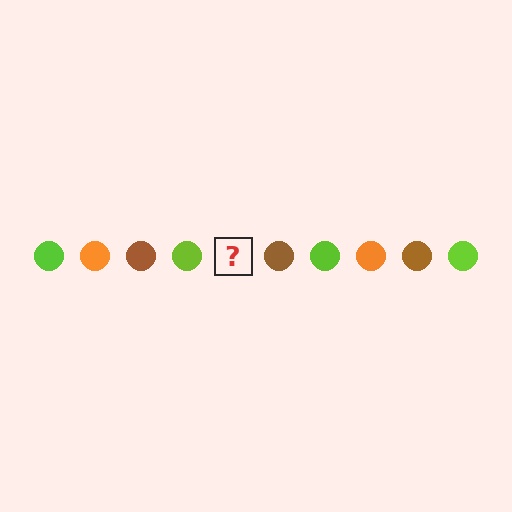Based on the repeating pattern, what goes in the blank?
The blank should be an orange circle.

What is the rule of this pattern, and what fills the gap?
The rule is that the pattern cycles through lime, orange, brown circles. The gap should be filled with an orange circle.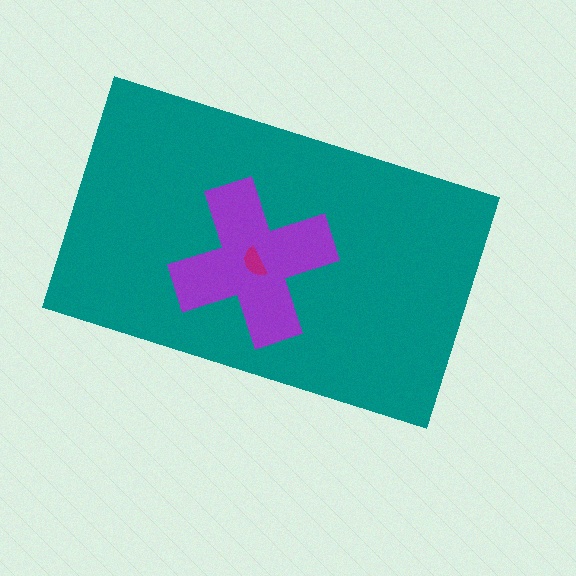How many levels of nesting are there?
3.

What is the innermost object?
The magenta semicircle.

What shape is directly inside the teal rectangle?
The purple cross.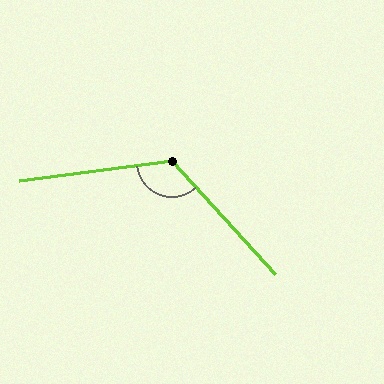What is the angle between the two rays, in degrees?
Approximately 125 degrees.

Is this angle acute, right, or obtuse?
It is obtuse.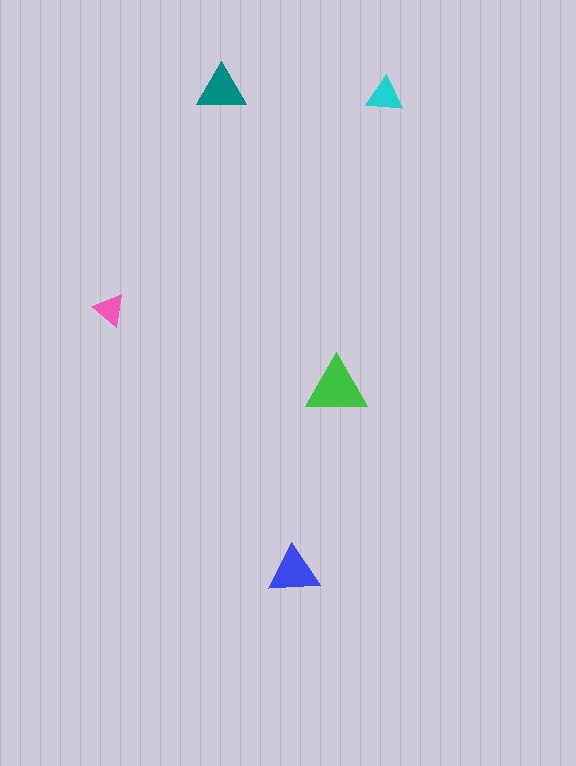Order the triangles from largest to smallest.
the green one, the blue one, the teal one, the cyan one, the pink one.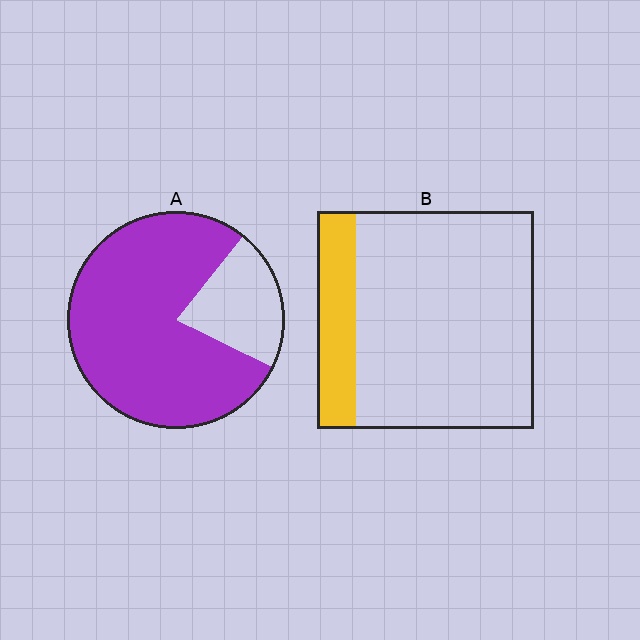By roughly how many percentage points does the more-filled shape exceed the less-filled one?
By roughly 60 percentage points (A over B).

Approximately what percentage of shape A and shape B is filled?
A is approximately 80% and B is approximately 20%.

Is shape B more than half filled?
No.